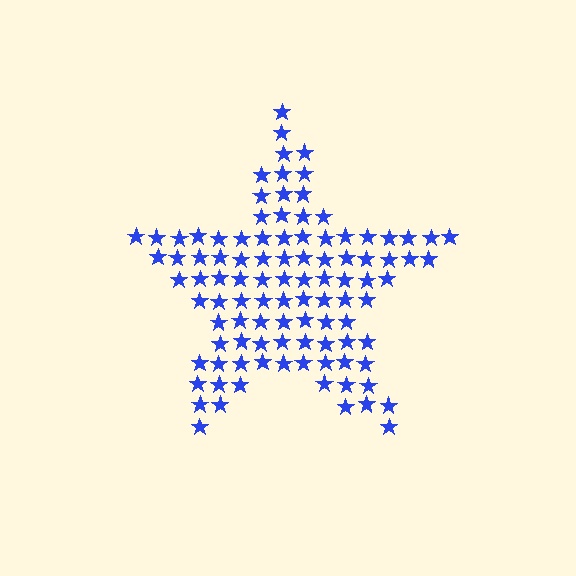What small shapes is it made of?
It is made of small stars.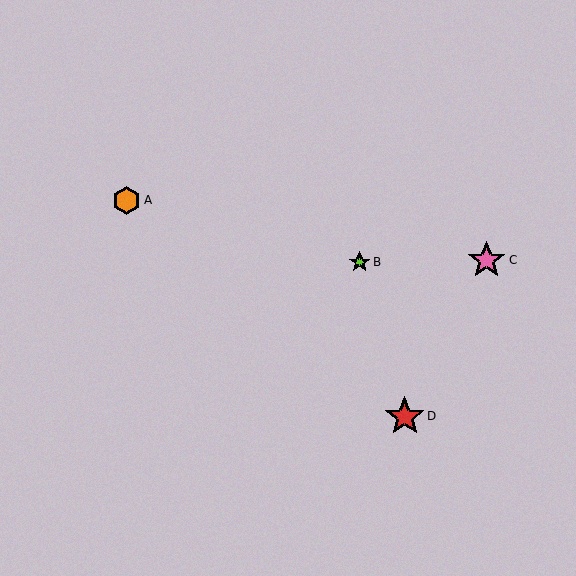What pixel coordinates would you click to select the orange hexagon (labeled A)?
Click at (127, 200) to select the orange hexagon A.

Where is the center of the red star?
The center of the red star is at (405, 416).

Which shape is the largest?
The red star (labeled D) is the largest.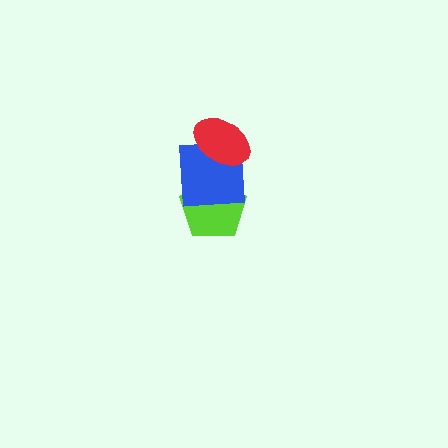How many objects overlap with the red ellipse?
1 object overlaps with the red ellipse.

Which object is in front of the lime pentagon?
The blue square is in front of the lime pentagon.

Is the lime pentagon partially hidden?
Yes, it is partially covered by another shape.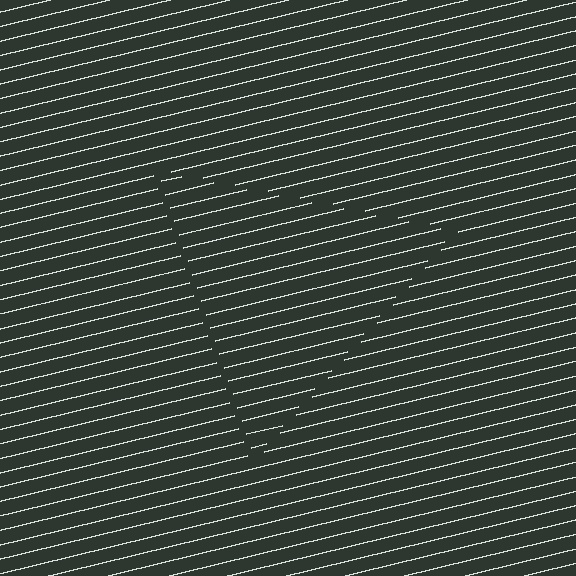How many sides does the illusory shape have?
3 sides — the line-ends trace a triangle.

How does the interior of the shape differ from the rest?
The interior of the shape contains the same grating, shifted by half a period — the contour is defined by the phase discontinuity where line-ends from the inner and outer gratings abut.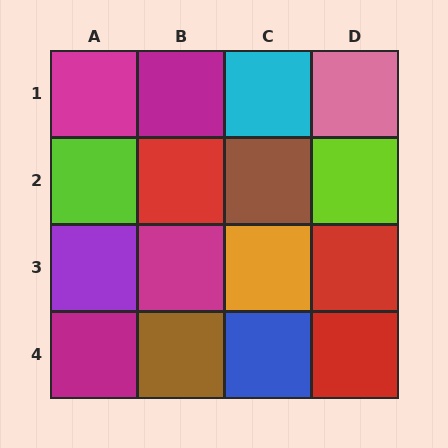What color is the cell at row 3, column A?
Purple.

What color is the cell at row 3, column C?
Orange.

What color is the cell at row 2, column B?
Red.